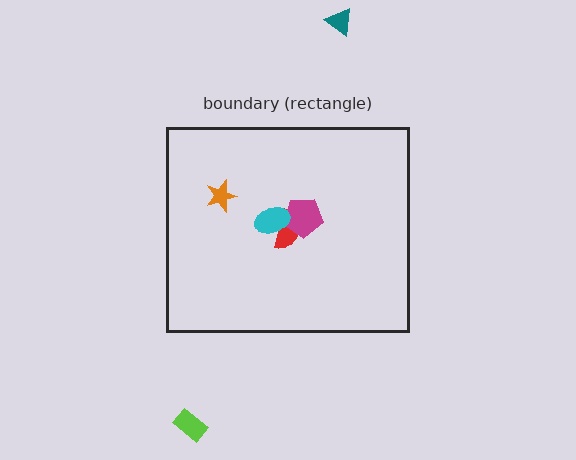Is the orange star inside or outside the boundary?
Inside.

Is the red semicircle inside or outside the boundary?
Inside.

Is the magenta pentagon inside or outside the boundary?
Inside.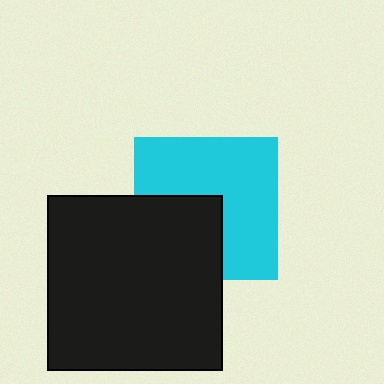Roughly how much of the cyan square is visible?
About half of it is visible (roughly 63%).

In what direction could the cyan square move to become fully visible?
The cyan square could move toward the upper-right. That would shift it out from behind the black square entirely.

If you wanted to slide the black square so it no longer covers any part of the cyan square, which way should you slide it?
Slide it toward the lower-left — that is the most direct way to separate the two shapes.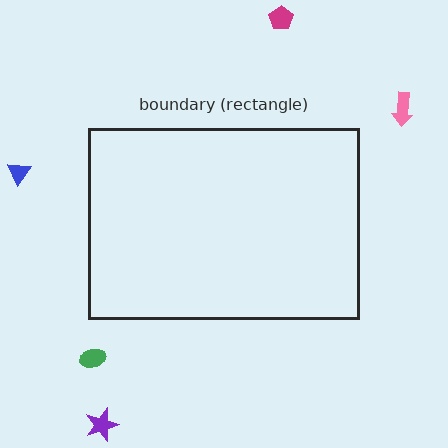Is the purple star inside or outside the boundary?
Outside.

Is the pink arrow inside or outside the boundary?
Outside.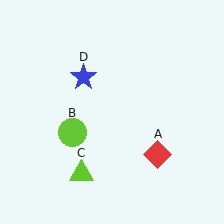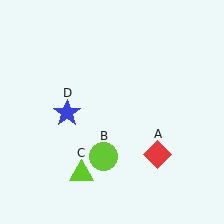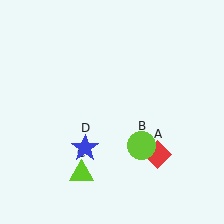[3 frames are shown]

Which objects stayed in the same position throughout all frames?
Red diamond (object A) and lime triangle (object C) remained stationary.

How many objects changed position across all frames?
2 objects changed position: lime circle (object B), blue star (object D).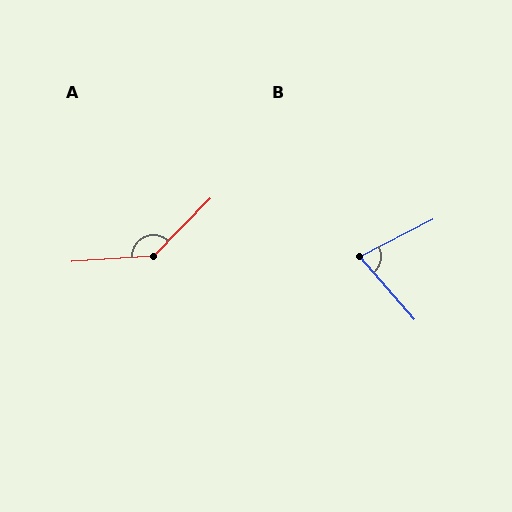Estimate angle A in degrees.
Approximately 139 degrees.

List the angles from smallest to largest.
B (76°), A (139°).